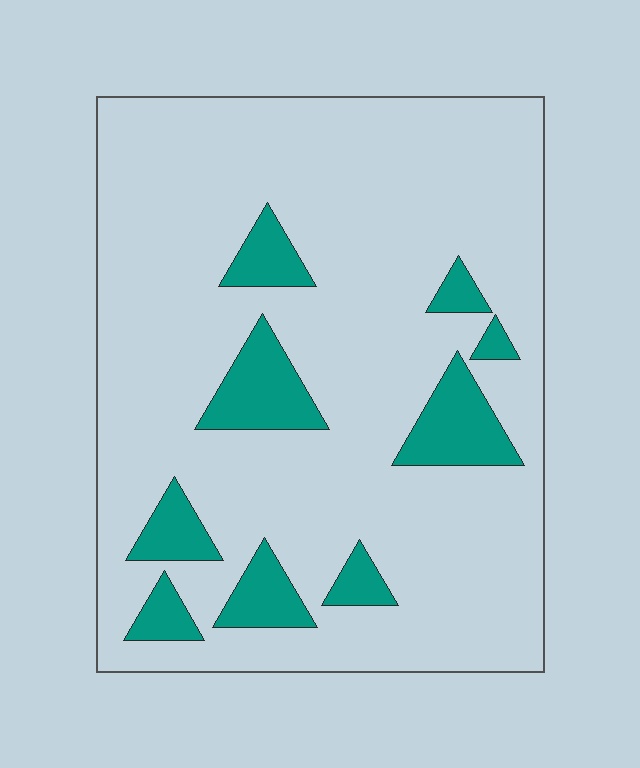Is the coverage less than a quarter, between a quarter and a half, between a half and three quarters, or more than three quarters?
Less than a quarter.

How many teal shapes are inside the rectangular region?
9.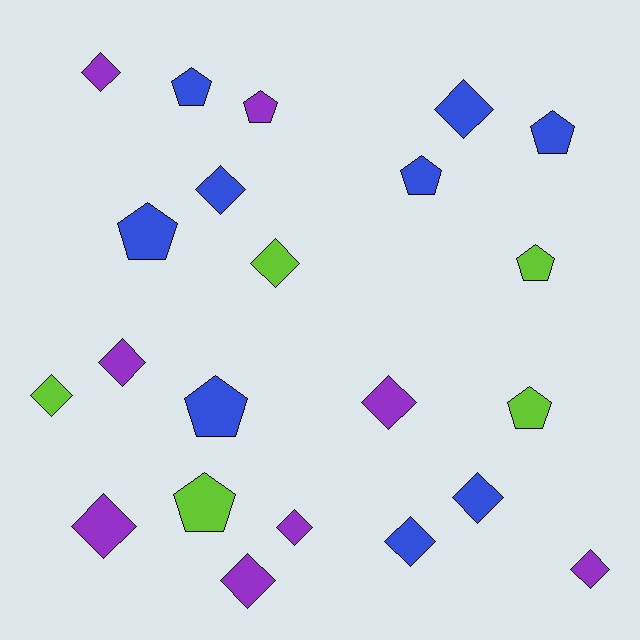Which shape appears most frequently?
Diamond, with 13 objects.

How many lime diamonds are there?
There are 2 lime diamonds.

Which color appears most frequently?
Blue, with 9 objects.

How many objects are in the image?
There are 22 objects.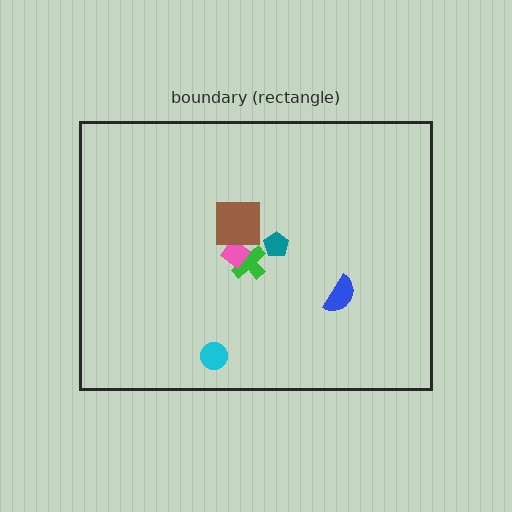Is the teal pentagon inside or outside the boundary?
Inside.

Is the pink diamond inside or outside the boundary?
Inside.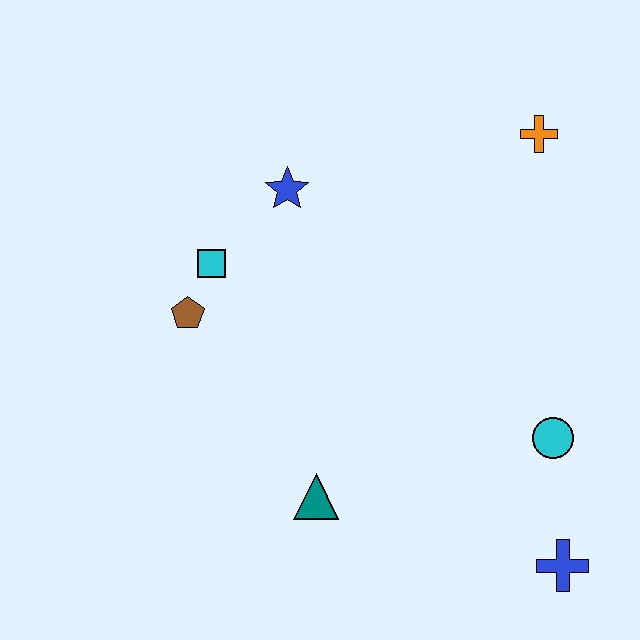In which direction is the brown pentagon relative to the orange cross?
The brown pentagon is to the left of the orange cross.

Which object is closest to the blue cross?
The cyan circle is closest to the blue cross.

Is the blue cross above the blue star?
No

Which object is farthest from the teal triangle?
The orange cross is farthest from the teal triangle.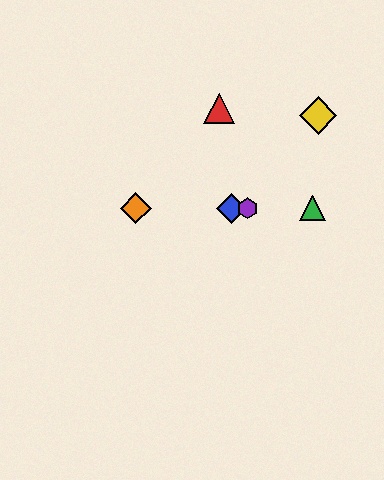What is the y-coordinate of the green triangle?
The green triangle is at y≈208.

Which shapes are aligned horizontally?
The blue diamond, the green triangle, the purple hexagon, the orange diamond are aligned horizontally.